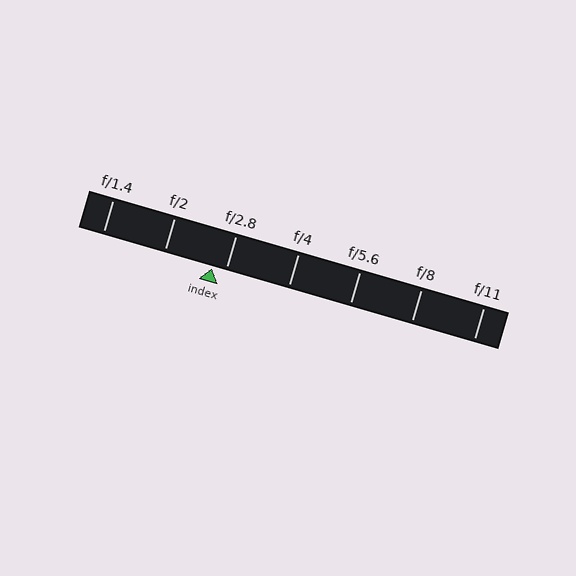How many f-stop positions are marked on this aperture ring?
There are 7 f-stop positions marked.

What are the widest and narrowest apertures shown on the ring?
The widest aperture shown is f/1.4 and the narrowest is f/11.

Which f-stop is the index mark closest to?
The index mark is closest to f/2.8.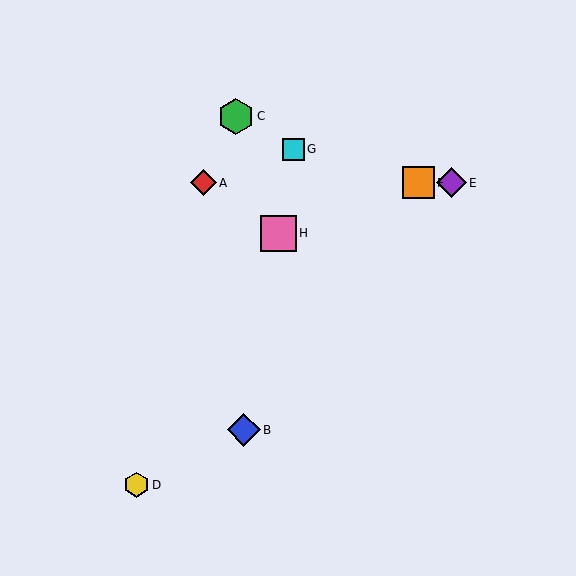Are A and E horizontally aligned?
Yes, both are at y≈183.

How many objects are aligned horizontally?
3 objects (A, E, F) are aligned horizontally.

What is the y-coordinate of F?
Object F is at y≈183.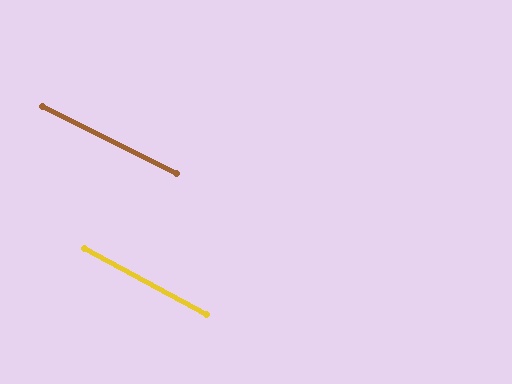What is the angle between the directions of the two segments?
Approximately 2 degrees.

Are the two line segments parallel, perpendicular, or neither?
Parallel — their directions differ by only 1.7°.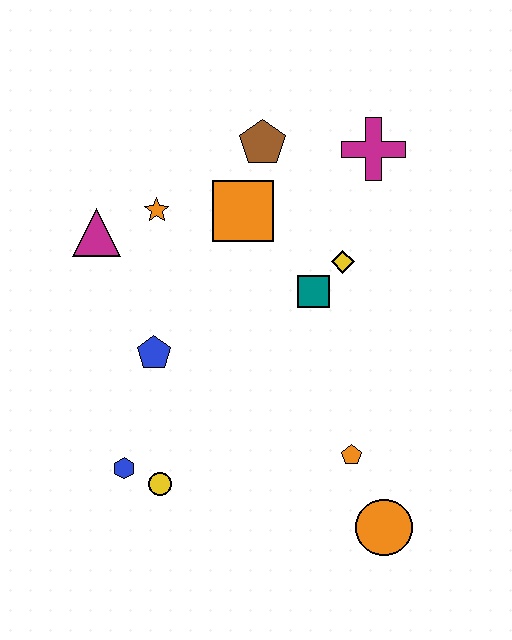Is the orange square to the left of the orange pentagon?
Yes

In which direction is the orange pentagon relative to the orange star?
The orange pentagon is below the orange star.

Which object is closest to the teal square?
The yellow diamond is closest to the teal square.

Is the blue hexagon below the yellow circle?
No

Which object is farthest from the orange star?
The orange circle is farthest from the orange star.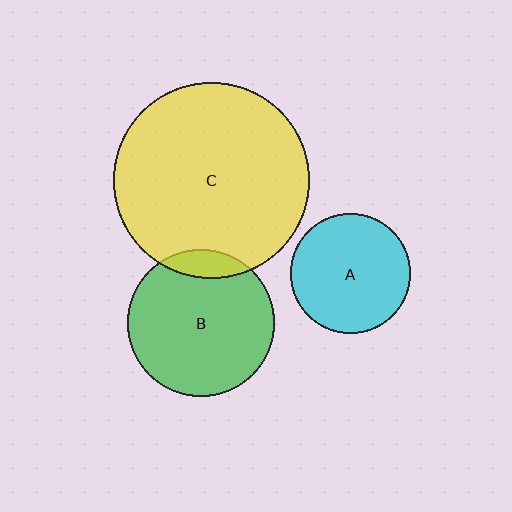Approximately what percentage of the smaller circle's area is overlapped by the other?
Approximately 10%.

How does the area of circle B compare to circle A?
Approximately 1.5 times.